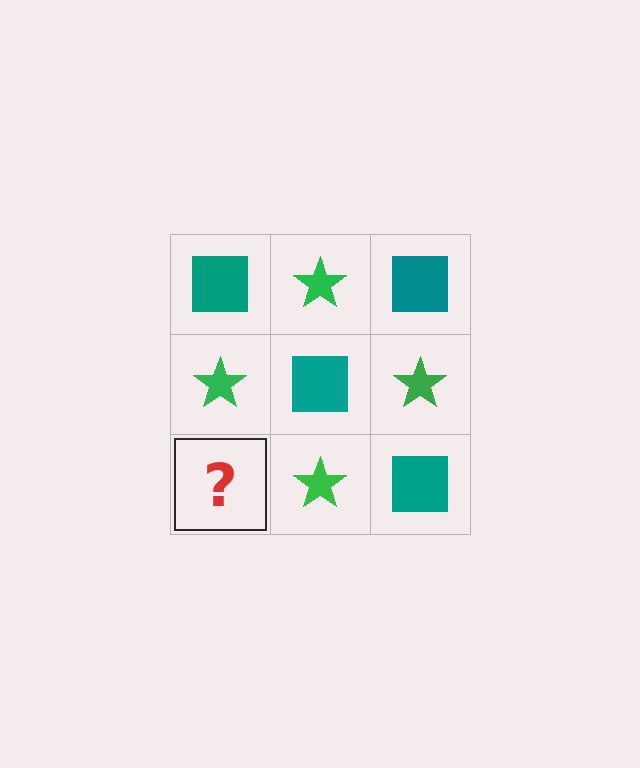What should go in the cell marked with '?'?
The missing cell should contain a teal square.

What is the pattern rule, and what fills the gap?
The rule is that it alternates teal square and green star in a checkerboard pattern. The gap should be filled with a teal square.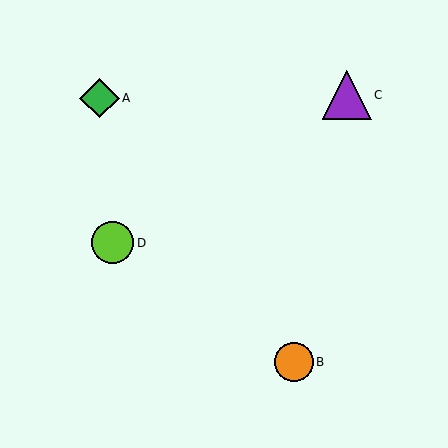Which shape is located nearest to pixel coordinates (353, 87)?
The purple triangle (labeled C) at (347, 95) is nearest to that location.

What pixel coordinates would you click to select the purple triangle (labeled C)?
Click at (347, 95) to select the purple triangle C.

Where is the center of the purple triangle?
The center of the purple triangle is at (347, 95).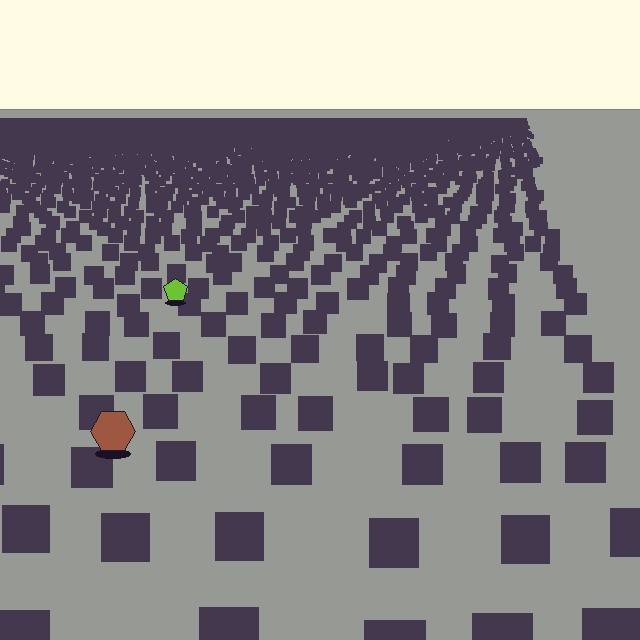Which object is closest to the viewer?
The brown hexagon is closest. The texture marks near it are larger and more spread out.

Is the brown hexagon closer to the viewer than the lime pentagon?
Yes. The brown hexagon is closer — you can tell from the texture gradient: the ground texture is coarser near it.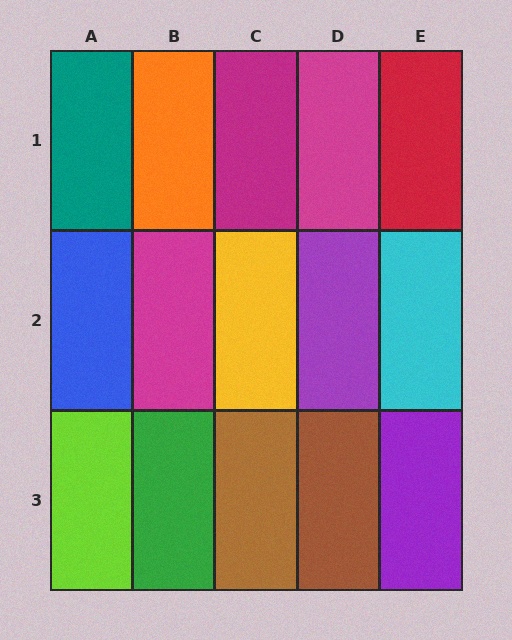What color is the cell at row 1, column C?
Magenta.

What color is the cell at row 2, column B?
Magenta.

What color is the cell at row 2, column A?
Blue.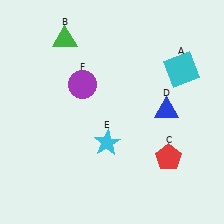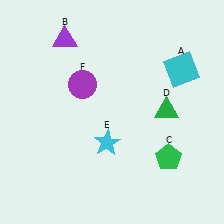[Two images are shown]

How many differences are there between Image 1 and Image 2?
There are 3 differences between the two images.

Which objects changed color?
B changed from green to purple. C changed from red to green. D changed from blue to green.